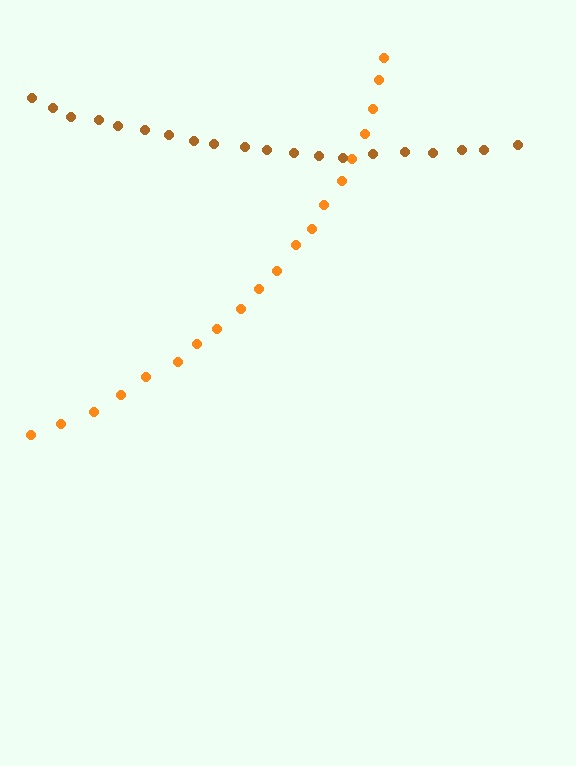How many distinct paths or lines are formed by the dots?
There are 2 distinct paths.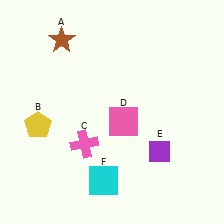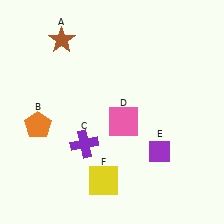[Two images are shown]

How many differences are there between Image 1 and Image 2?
There are 3 differences between the two images.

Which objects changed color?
B changed from yellow to orange. C changed from pink to purple. F changed from cyan to yellow.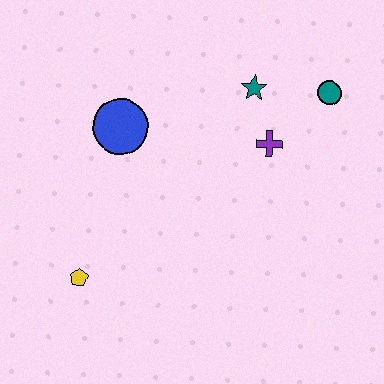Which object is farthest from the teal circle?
The yellow pentagon is farthest from the teal circle.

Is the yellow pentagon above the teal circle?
No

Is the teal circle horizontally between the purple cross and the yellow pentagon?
No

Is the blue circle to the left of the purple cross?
Yes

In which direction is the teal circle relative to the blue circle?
The teal circle is to the right of the blue circle.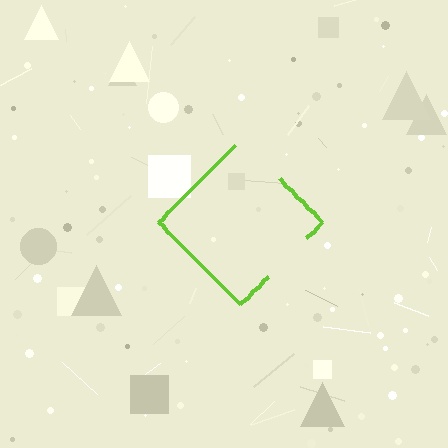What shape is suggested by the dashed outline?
The dashed outline suggests a diamond.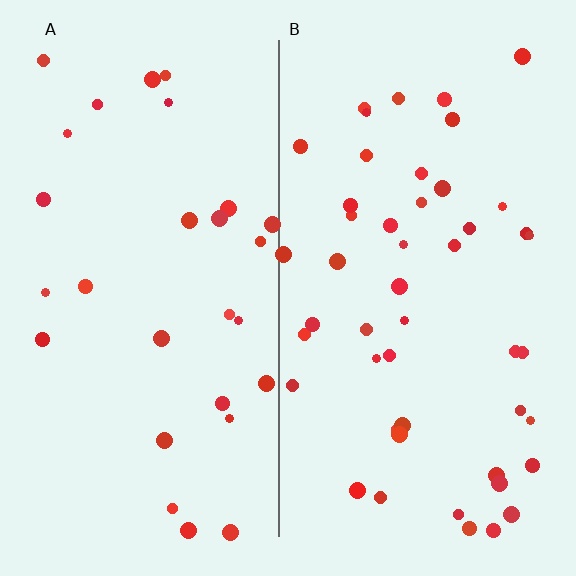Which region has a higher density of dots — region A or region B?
B (the right).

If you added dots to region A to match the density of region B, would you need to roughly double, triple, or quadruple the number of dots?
Approximately double.